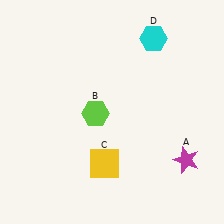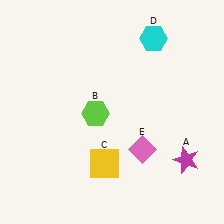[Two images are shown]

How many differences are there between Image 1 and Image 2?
There is 1 difference between the two images.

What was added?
A pink diamond (E) was added in Image 2.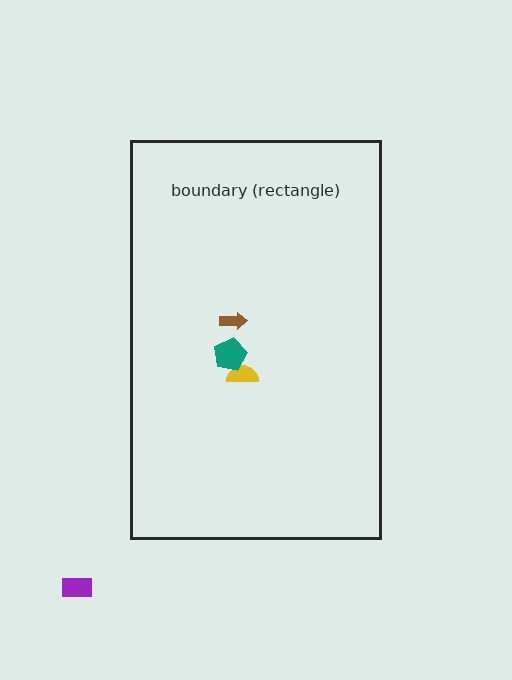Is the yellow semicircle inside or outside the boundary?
Inside.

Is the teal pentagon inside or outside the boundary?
Inside.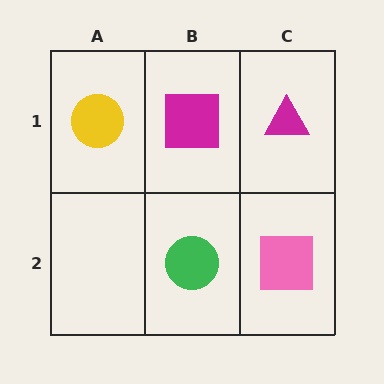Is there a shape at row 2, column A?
No, that cell is empty.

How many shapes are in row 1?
3 shapes.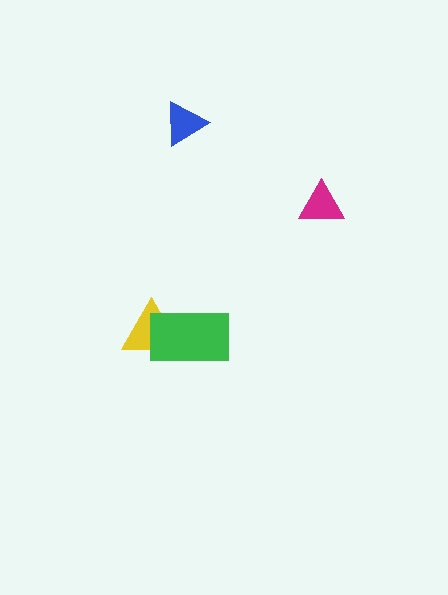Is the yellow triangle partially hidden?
Yes, it is partially covered by another shape.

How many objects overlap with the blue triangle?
0 objects overlap with the blue triangle.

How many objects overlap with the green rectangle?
1 object overlaps with the green rectangle.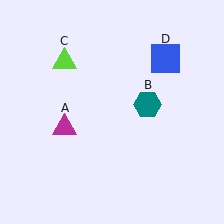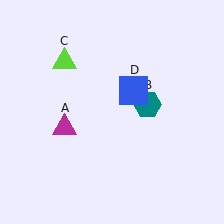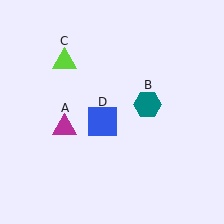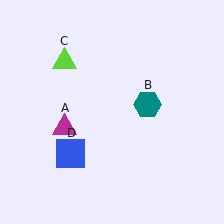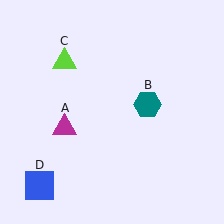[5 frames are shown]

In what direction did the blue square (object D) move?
The blue square (object D) moved down and to the left.